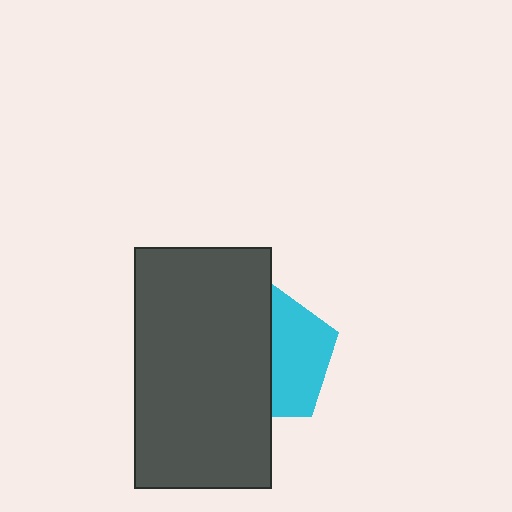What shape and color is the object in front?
The object in front is a dark gray rectangle.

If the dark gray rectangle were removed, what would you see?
You would see the complete cyan pentagon.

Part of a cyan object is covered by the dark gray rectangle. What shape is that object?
It is a pentagon.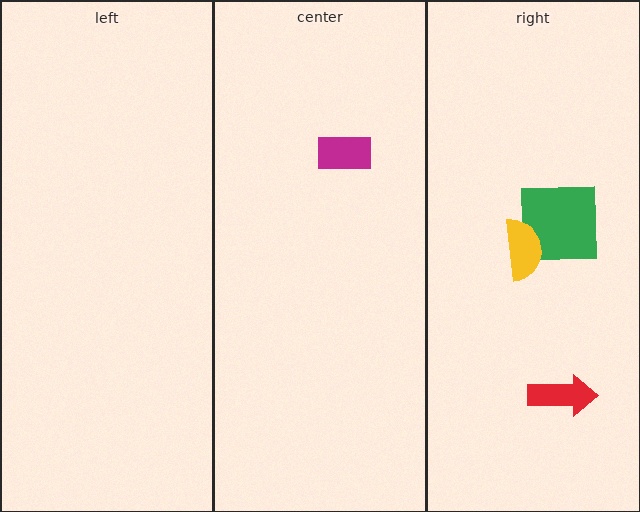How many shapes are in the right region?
3.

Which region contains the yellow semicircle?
The right region.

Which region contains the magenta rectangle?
The center region.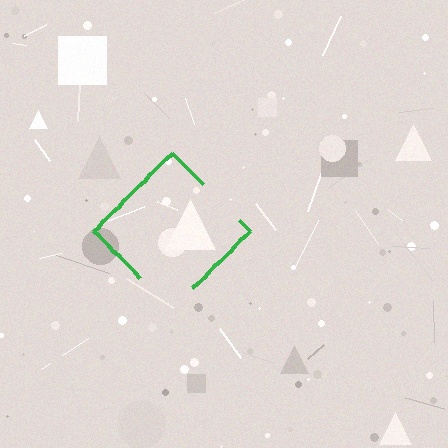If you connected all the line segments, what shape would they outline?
They would outline a diamond.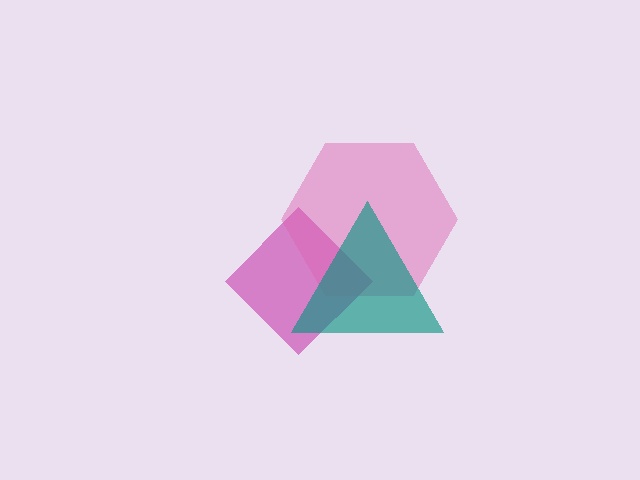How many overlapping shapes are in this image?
There are 3 overlapping shapes in the image.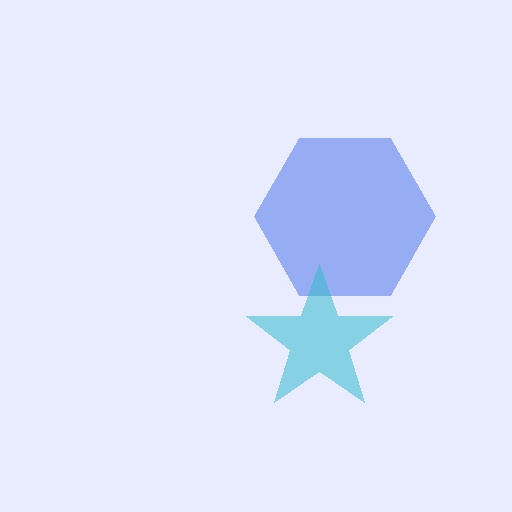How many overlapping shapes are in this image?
There are 2 overlapping shapes in the image.